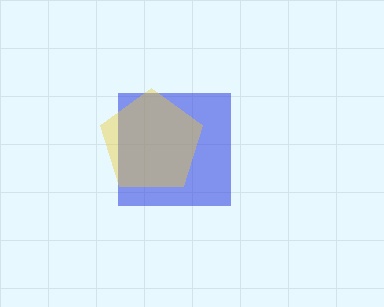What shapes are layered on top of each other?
The layered shapes are: a blue square, a yellow pentagon.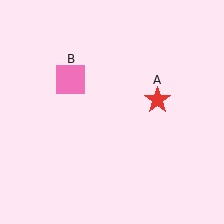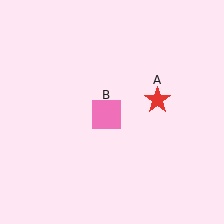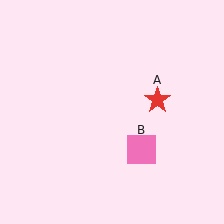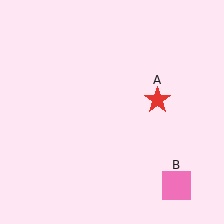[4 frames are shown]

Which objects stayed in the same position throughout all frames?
Red star (object A) remained stationary.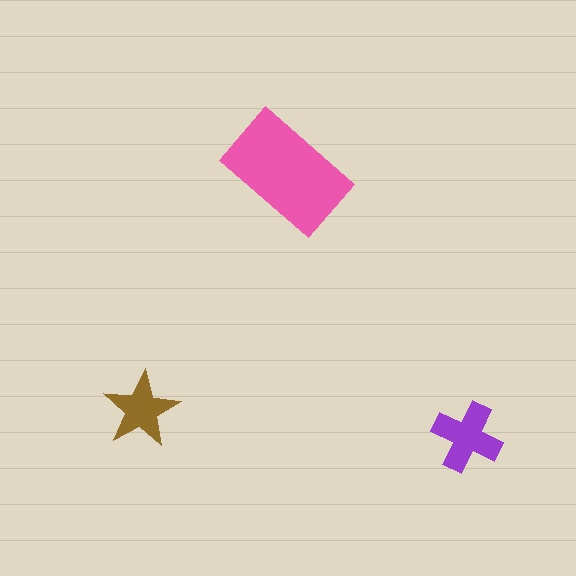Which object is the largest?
The pink rectangle.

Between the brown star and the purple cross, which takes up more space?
The purple cross.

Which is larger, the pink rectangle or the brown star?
The pink rectangle.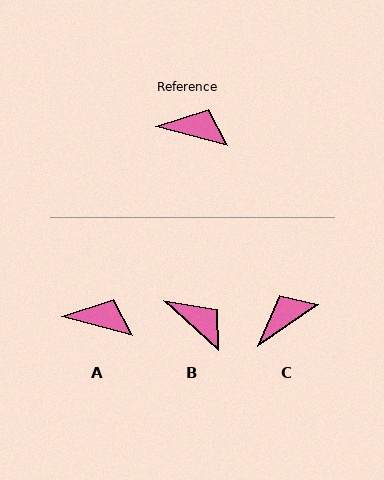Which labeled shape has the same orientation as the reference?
A.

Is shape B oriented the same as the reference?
No, it is off by about 27 degrees.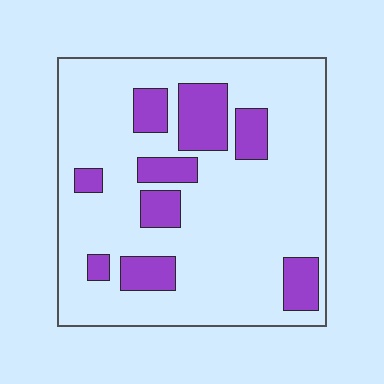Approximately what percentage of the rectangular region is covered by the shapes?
Approximately 20%.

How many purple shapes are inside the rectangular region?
9.